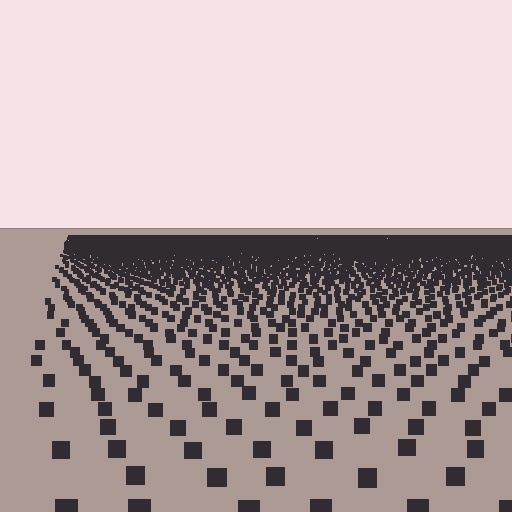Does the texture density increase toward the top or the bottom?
Density increases toward the top.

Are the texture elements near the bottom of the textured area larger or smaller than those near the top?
Larger. Near the bottom, elements are closer to the viewer and appear at a bigger on-screen size.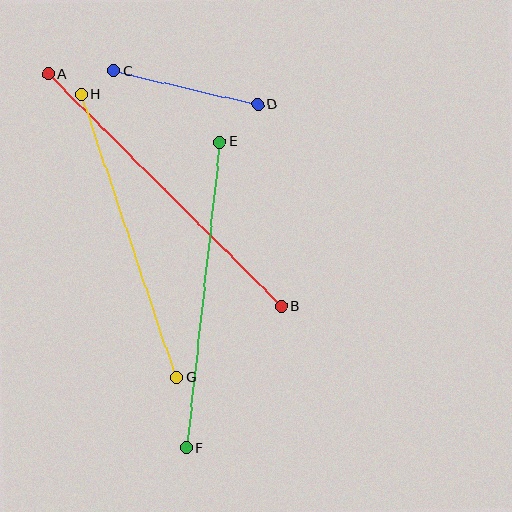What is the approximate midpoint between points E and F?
The midpoint is at approximately (203, 295) pixels.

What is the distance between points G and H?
The distance is approximately 299 pixels.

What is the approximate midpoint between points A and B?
The midpoint is at approximately (165, 190) pixels.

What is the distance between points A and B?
The distance is approximately 329 pixels.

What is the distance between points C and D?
The distance is approximately 148 pixels.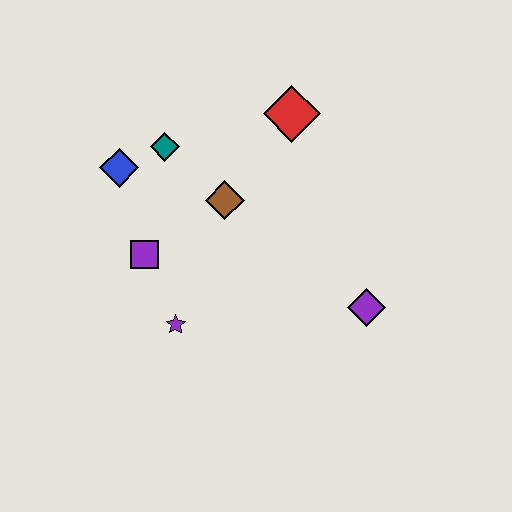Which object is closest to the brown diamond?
The teal diamond is closest to the brown diamond.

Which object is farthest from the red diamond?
The purple star is farthest from the red diamond.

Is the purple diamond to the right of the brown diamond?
Yes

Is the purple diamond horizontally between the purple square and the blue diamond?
No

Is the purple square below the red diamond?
Yes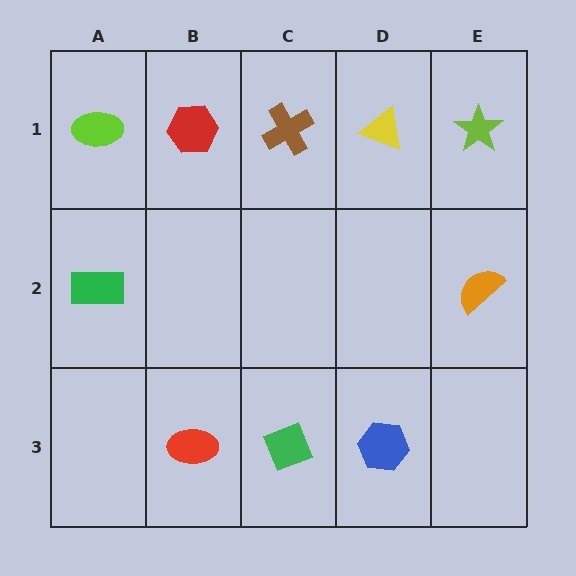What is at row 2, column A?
A green rectangle.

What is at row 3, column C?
A green diamond.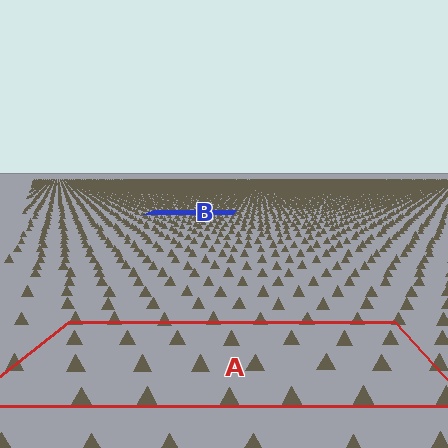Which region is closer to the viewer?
Region A is closer. The texture elements there are larger and more spread out.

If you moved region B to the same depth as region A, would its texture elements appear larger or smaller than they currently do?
They would appear larger. At a closer depth, the same texture elements are projected at a bigger on-screen size.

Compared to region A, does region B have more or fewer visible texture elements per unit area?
Region B has more texture elements per unit area — they are packed more densely because it is farther away.